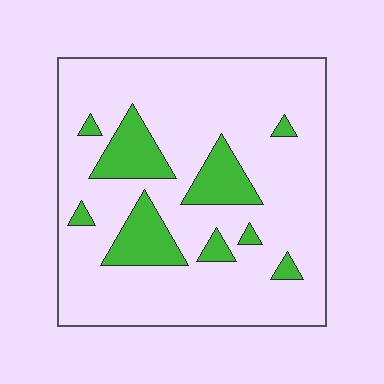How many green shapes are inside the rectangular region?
9.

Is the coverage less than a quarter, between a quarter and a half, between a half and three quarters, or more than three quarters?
Less than a quarter.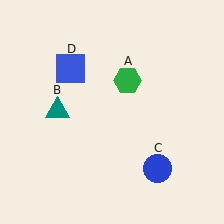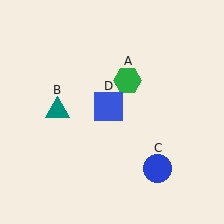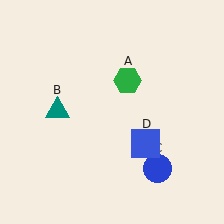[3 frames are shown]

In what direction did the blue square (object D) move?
The blue square (object D) moved down and to the right.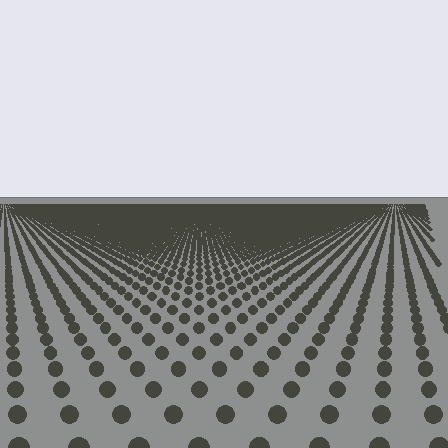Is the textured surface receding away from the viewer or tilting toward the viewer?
The surface is receding away from the viewer. Texture elements get smaller and denser toward the top.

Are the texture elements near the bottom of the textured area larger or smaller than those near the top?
Larger. Near the bottom, elements are closer to the viewer and appear at a bigger on-screen size.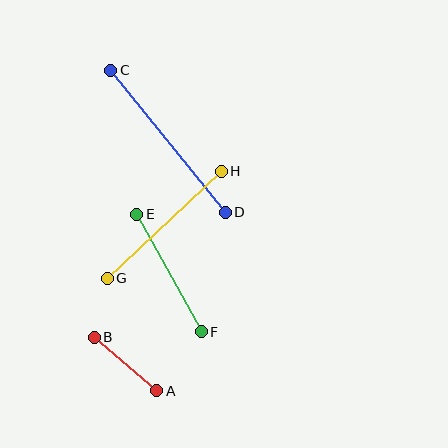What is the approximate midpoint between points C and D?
The midpoint is at approximately (168, 141) pixels.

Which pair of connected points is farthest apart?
Points C and D are farthest apart.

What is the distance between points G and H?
The distance is approximately 156 pixels.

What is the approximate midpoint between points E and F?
The midpoint is at approximately (169, 273) pixels.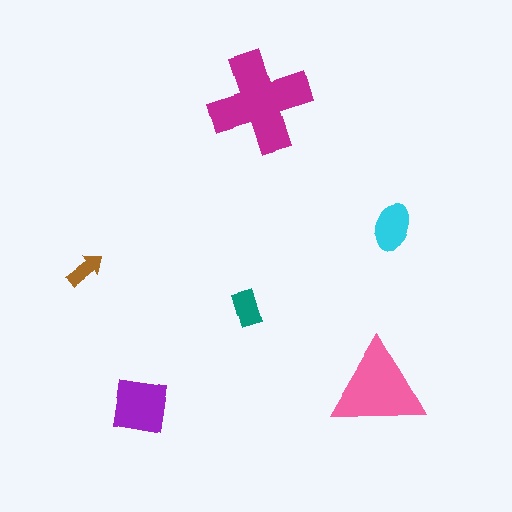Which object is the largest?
The magenta cross.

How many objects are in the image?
There are 6 objects in the image.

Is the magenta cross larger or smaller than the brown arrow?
Larger.